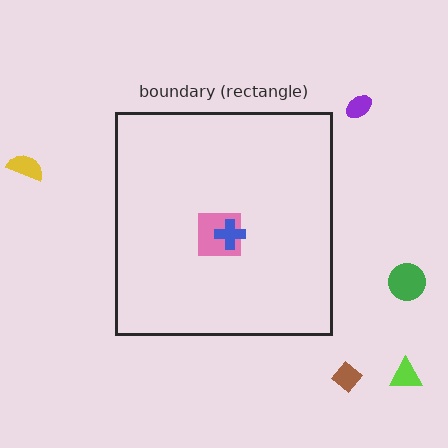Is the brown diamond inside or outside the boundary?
Outside.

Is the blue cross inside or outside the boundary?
Inside.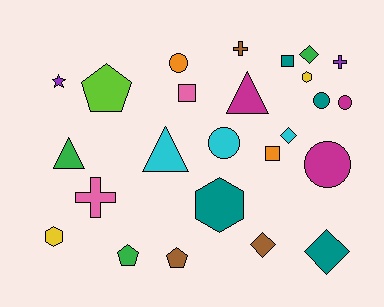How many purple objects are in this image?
There are 2 purple objects.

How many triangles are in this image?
There are 3 triangles.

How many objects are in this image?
There are 25 objects.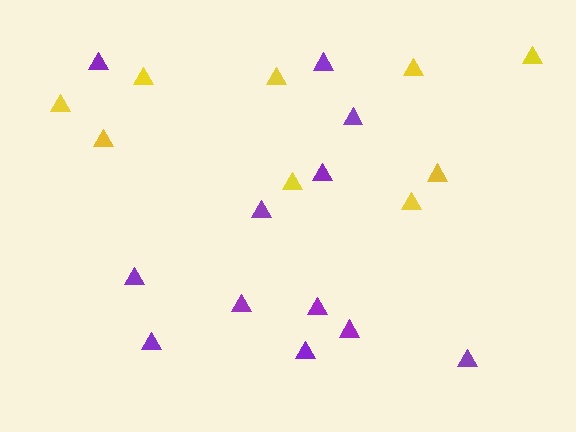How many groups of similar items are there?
There are 2 groups: one group of yellow triangles (9) and one group of purple triangles (12).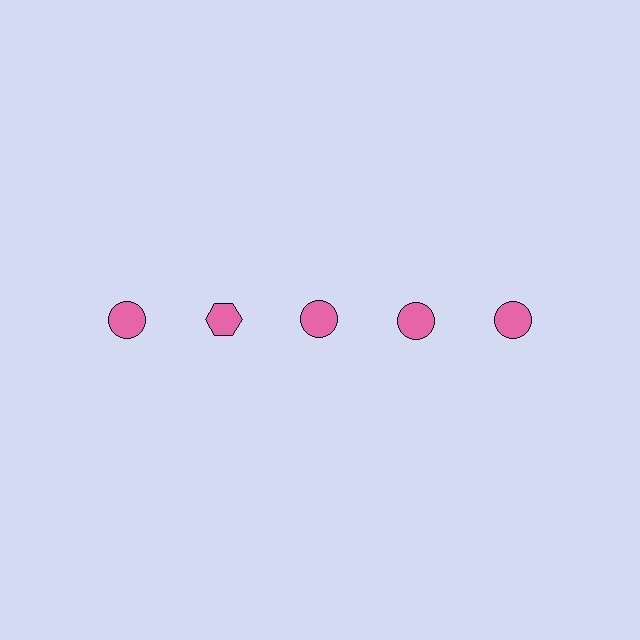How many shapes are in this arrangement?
There are 5 shapes arranged in a grid pattern.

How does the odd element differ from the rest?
It has a different shape: hexagon instead of circle.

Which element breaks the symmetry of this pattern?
The pink hexagon in the top row, second from left column breaks the symmetry. All other shapes are pink circles.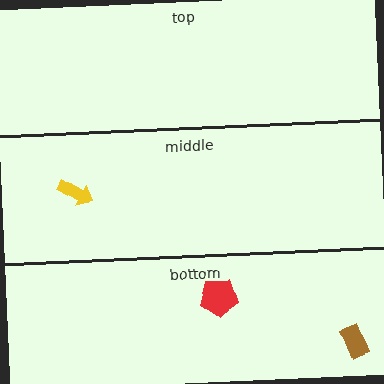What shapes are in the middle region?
The yellow arrow.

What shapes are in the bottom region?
The brown rectangle, the red pentagon.